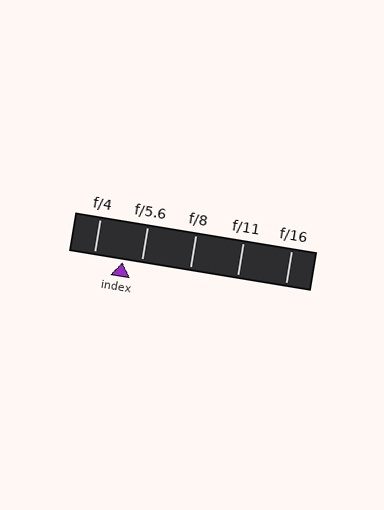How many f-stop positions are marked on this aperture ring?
There are 5 f-stop positions marked.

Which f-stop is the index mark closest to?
The index mark is closest to f/5.6.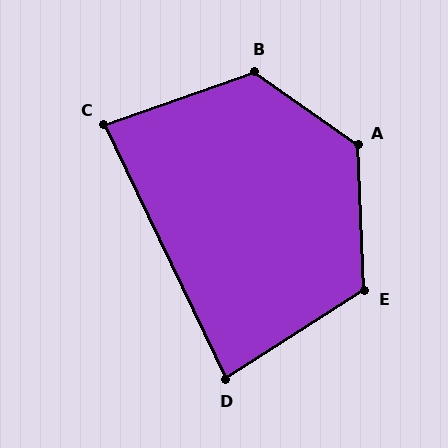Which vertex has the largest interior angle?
A, at approximately 128 degrees.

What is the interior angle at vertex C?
Approximately 84 degrees (acute).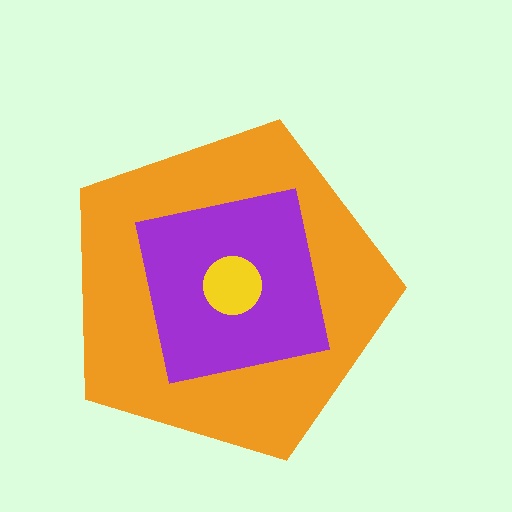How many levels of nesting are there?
3.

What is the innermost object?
The yellow circle.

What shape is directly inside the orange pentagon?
The purple square.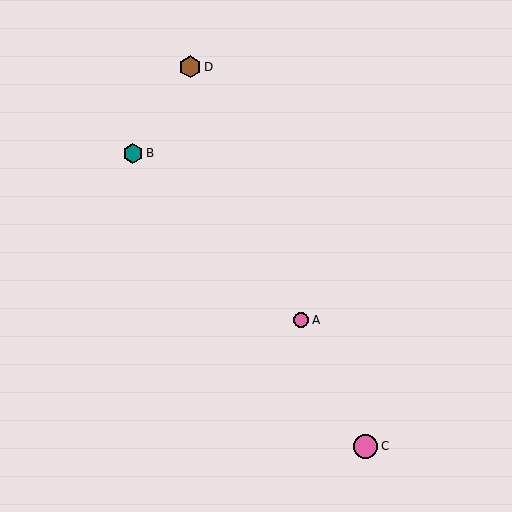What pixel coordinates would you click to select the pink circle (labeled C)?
Click at (366, 446) to select the pink circle C.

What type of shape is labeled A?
Shape A is a pink circle.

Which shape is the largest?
The pink circle (labeled C) is the largest.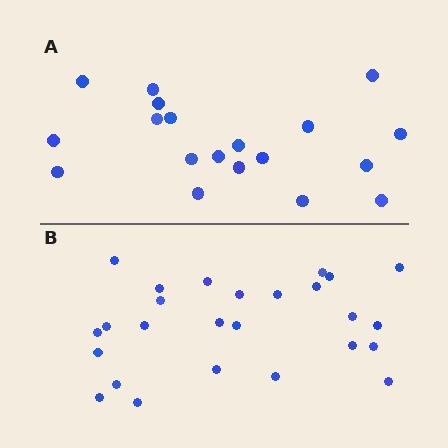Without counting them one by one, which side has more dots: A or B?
Region B (the bottom region) has more dots.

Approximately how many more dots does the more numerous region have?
Region B has roughly 8 or so more dots than region A.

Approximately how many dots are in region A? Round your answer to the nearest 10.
About 20 dots. (The exact count is 19, which rounds to 20.)